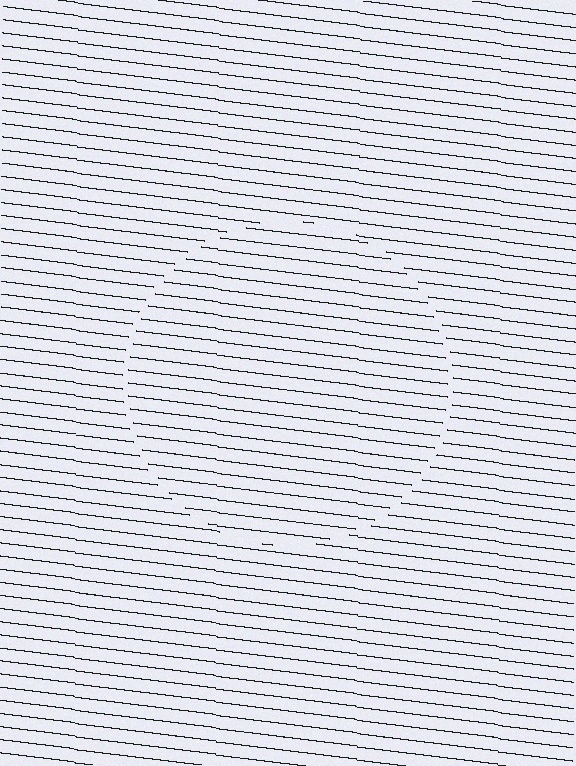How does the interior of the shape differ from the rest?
The interior of the shape contains the same grating, shifted by half a period — the contour is defined by the phase discontinuity where line-ends from the inner and outer gratings abut.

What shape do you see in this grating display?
An illusory circle. The interior of the shape contains the same grating, shifted by half a period — the contour is defined by the phase discontinuity where line-ends from the inner and outer gratings abut.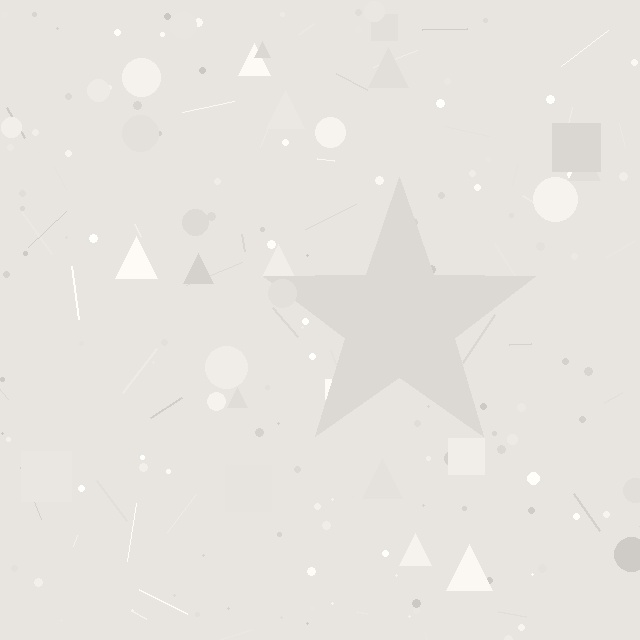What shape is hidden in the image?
A star is hidden in the image.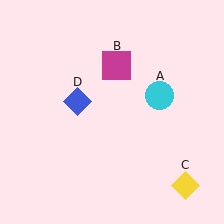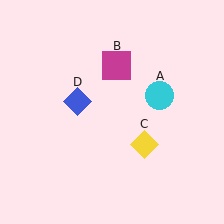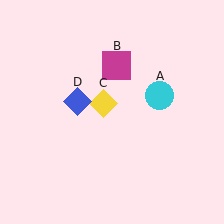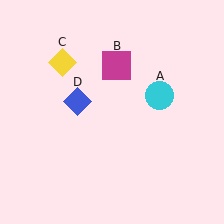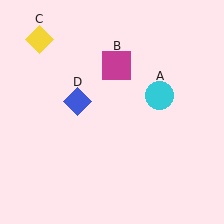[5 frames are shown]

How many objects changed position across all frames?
1 object changed position: yellow diamond (object C).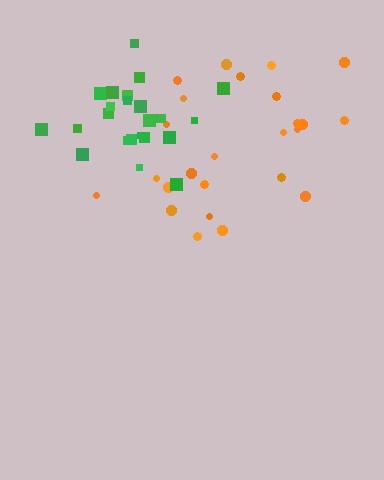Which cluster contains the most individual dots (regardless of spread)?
Orange (25).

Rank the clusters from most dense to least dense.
green, orange.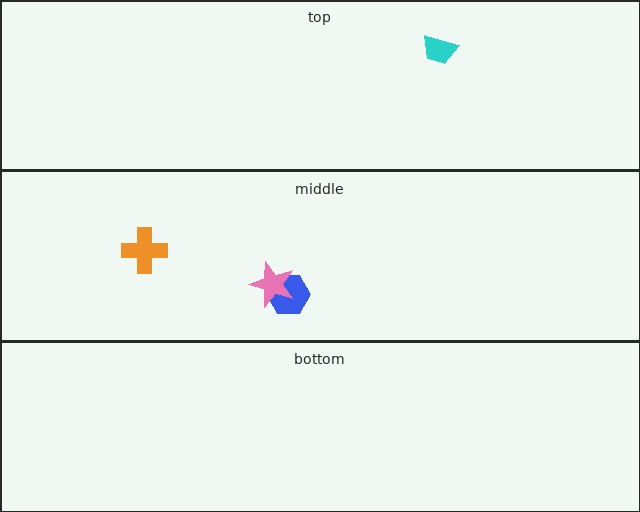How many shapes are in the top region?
1.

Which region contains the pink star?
The middle region.